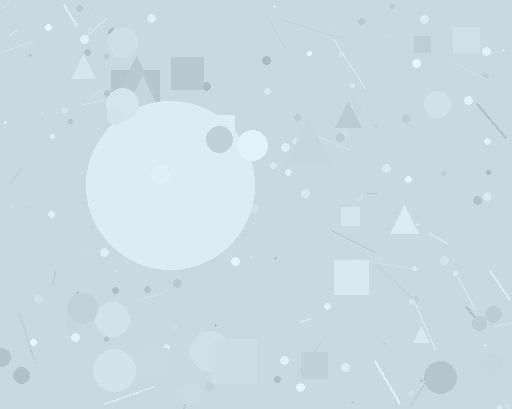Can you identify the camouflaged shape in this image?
The camouflaged shape is a circle.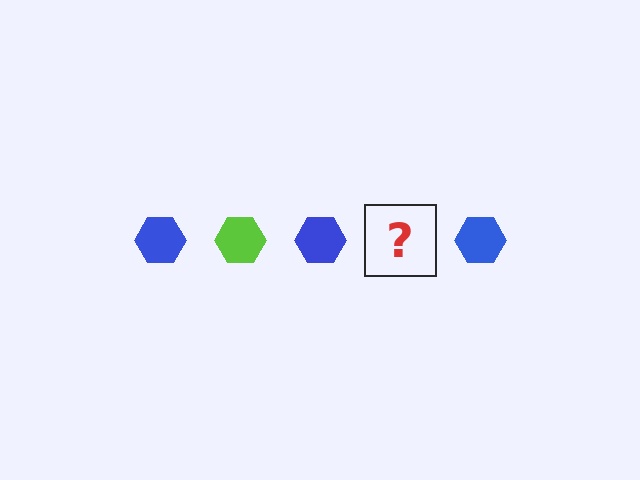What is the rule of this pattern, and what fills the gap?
The rule is that the pattern cycles through blue, lime hexagons. The gap should be filled with a lime hexagon.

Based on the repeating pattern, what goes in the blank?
The blank should be a lime hexagon.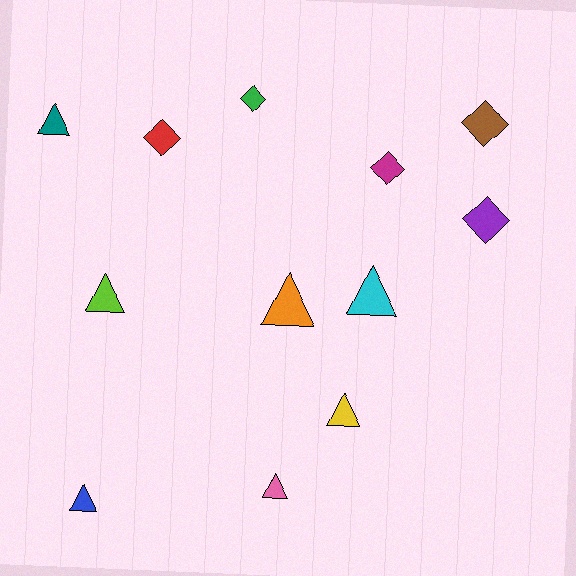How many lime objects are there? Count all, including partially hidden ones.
There is 1 lime object.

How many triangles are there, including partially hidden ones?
There are 7 triangles.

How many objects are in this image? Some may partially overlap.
There are 12 objects.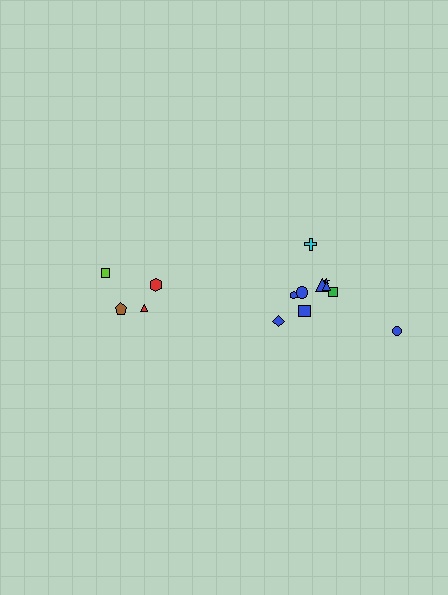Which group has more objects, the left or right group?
The right group.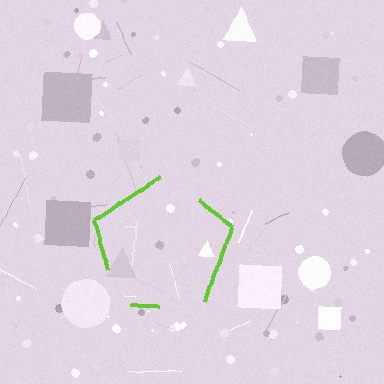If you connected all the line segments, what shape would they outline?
They would outline a pentagon.